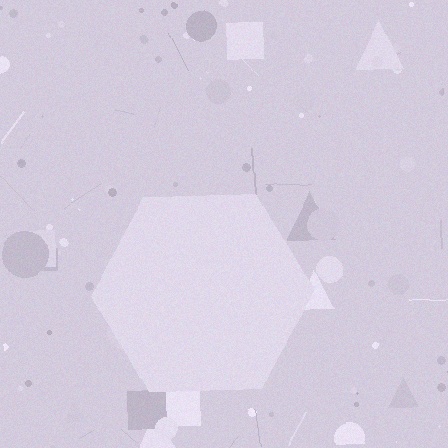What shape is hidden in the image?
A hexagon is hidden in the image.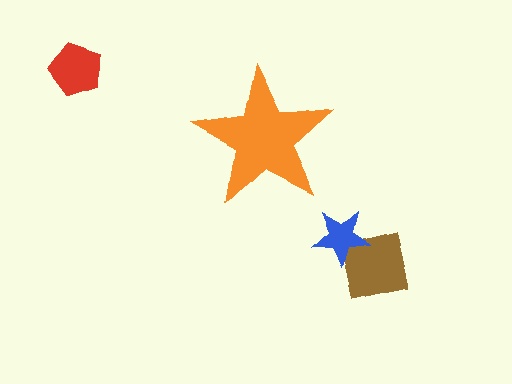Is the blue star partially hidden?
No, the blue star is fully visible.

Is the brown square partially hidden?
No, the brown square is fully visible.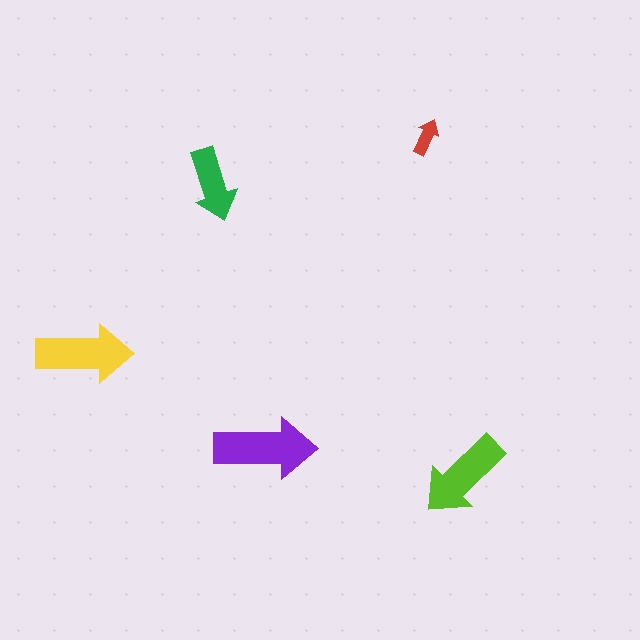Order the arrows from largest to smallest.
the purple one, the yellow one, the lime one, the green one, the red one.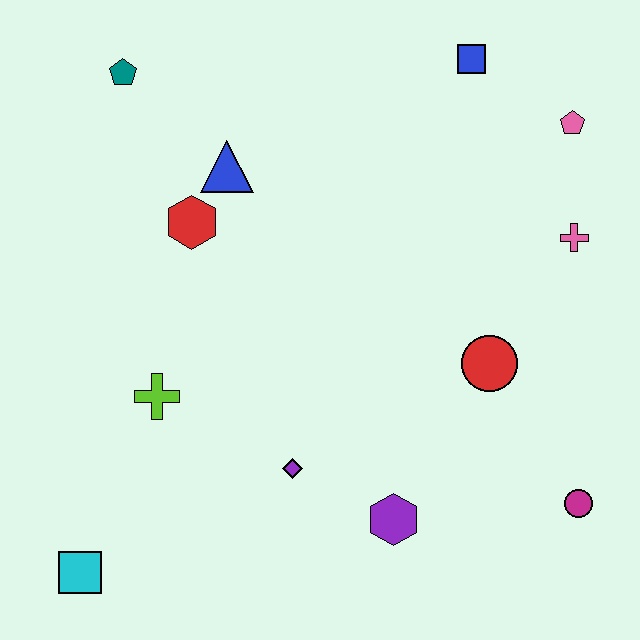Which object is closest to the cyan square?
The lime cross is closest to the cyan square.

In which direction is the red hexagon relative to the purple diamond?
The red hexagon is above the purple diamond.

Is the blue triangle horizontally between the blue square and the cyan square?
Yes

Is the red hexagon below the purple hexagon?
No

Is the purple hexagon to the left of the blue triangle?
No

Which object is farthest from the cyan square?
The pink pentagon is farthest from the cyan square.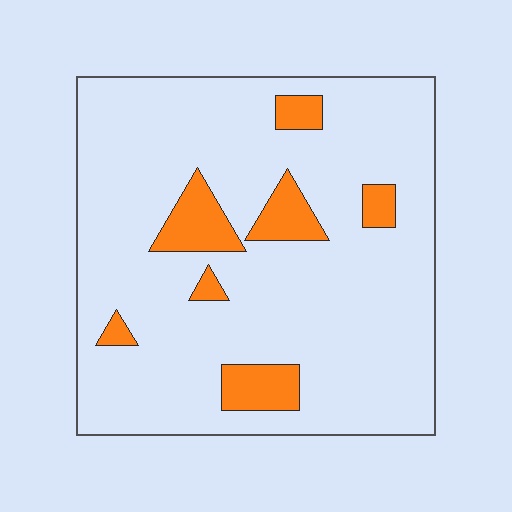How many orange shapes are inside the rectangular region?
7.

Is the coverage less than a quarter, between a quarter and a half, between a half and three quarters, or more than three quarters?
Less than a quarter.